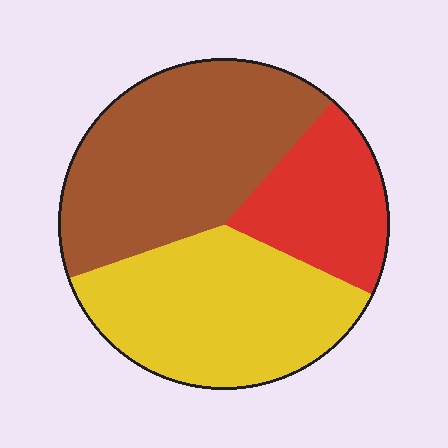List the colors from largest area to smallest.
From largest to smallest: brown, yellow, red.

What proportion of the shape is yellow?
Yellow takes up between a third and a half of the shape.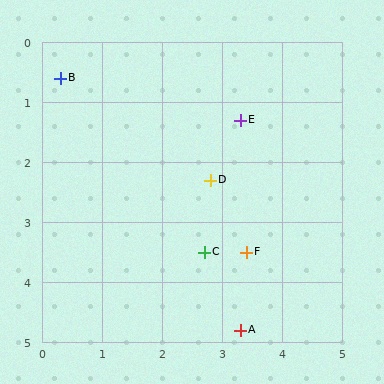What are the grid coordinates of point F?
Point F is at approximately (3.4, 3.5).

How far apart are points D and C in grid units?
Points D and C are about 1.2 grid units apart.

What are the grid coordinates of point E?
Point E is at approximately (3.3, 1.3).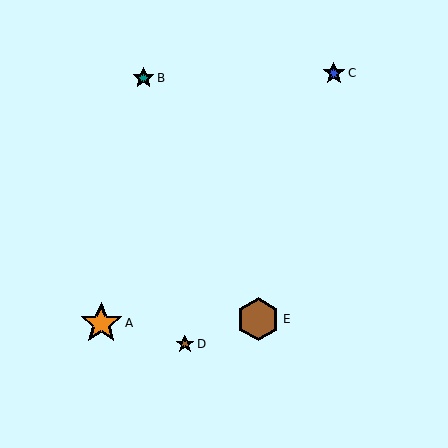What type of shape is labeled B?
Shape B is a teal star.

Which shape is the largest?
The brown hexagon (labeled E) is the largest.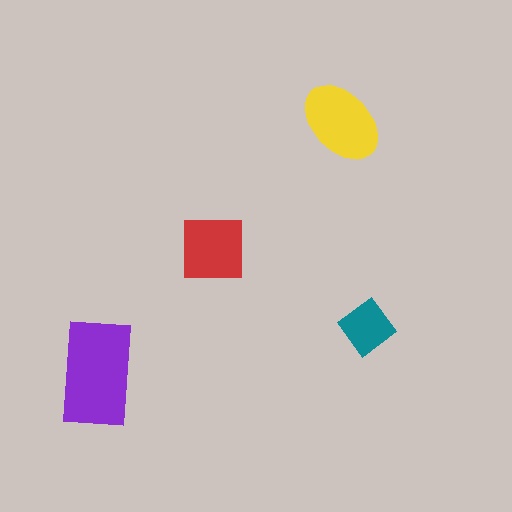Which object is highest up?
The yellow ellipse is topmost.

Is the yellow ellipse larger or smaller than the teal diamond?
Larger.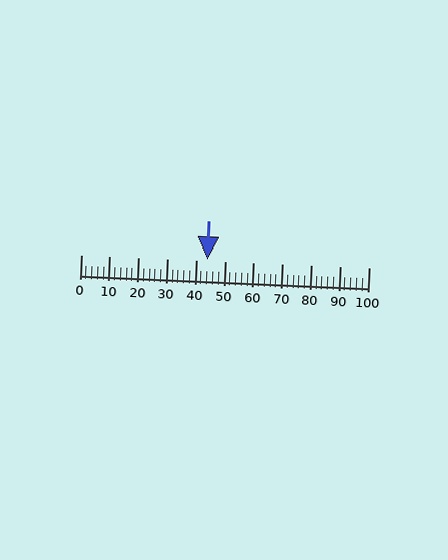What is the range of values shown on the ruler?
The ruler shows values from 0 to 100.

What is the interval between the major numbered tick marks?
The major tick marks are spaced 10 units apart.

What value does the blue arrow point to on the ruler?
The blue arrow points to approximately 44.